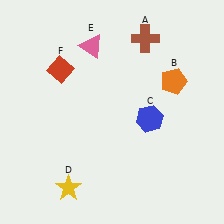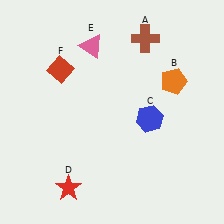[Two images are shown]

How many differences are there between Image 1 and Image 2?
There is 1 difference between the two images.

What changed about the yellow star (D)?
In Image 1, D is yellow. In Image 2, it changed to red.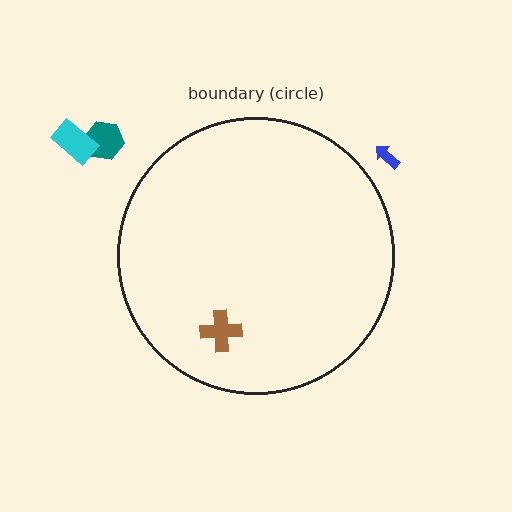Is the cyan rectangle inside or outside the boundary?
Outside.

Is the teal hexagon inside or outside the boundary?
Outside.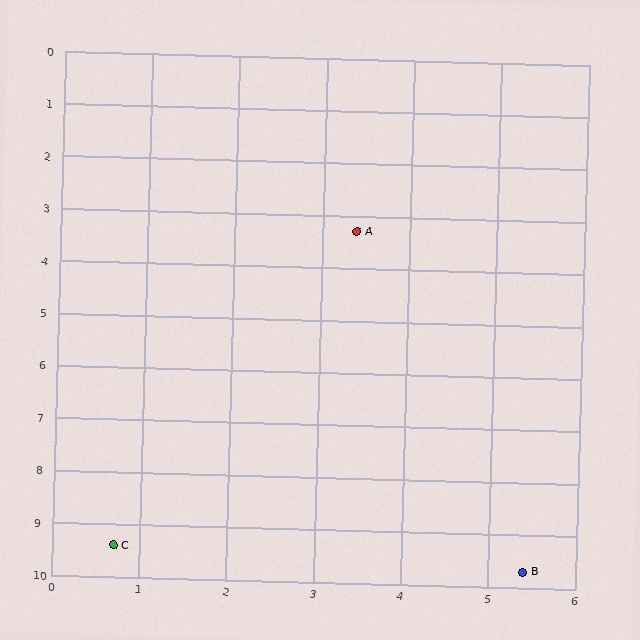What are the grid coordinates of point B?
Point B is at approximately (5.4, 9.7).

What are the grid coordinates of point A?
Point A is at approximately (3.4, 3.3).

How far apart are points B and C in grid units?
Points B and C are about 4.7 grid units apart.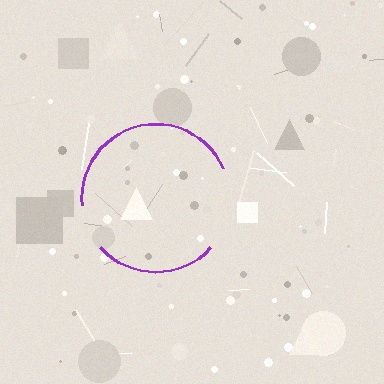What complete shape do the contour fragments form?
The contour fragments form a circle.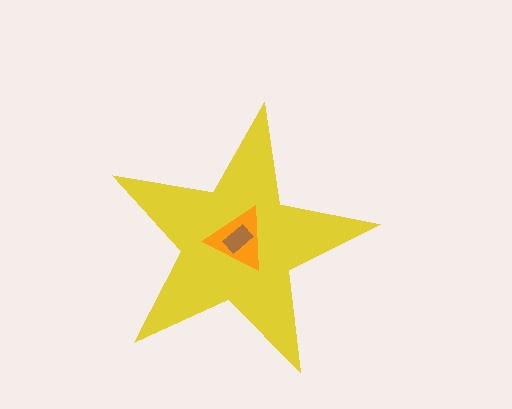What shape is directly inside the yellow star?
The orange triangle.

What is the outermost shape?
The yellow star.